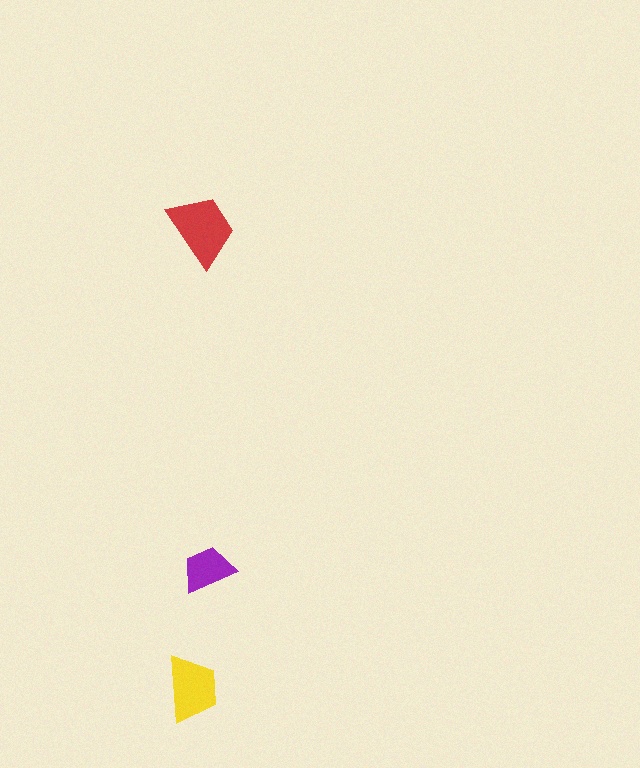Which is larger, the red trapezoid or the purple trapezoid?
The red one.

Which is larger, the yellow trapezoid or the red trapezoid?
The red one.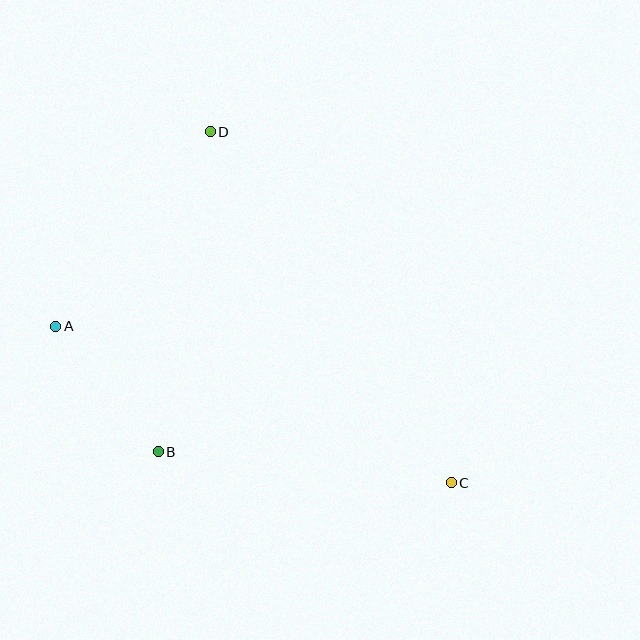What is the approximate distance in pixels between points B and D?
The distance between B and D is approximately 324 pixels.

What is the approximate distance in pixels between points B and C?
The distance between B and C is approximately 295 pixels.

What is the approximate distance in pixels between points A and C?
The distance between A and C is approximately 425 pixels.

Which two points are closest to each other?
Points A and B are closest to each other.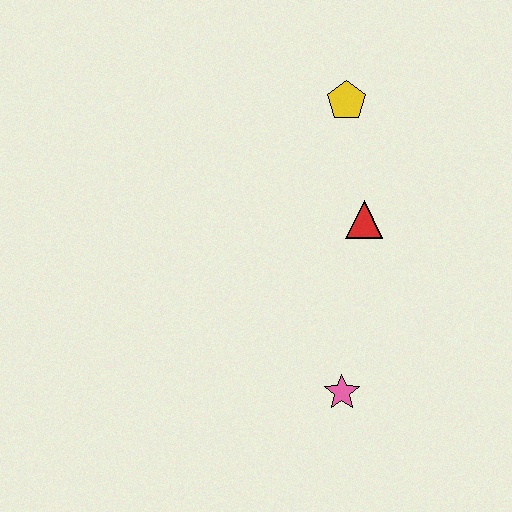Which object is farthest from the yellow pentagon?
The pink star is farthest from the yellow pentagon.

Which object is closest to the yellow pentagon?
The red triangle is closest to the yellow pentagon.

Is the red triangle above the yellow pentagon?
No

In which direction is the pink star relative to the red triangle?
The pink star is below the red triangle.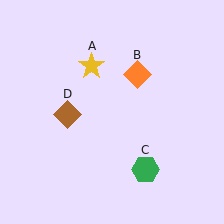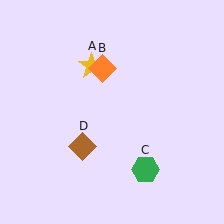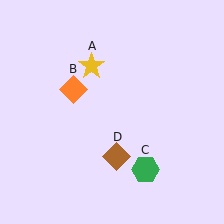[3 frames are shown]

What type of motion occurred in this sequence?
The orange diamond (object B), brown diamond (object D) rotated counterclockwise around the center of the scene.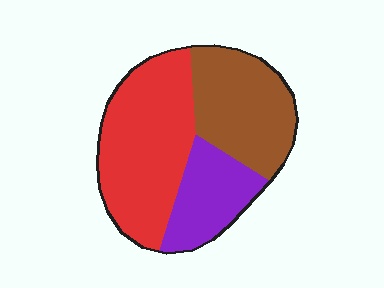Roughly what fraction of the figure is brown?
Brown covers around 35% of the figure.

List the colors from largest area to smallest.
From largest to smallest: red, brown, purple.